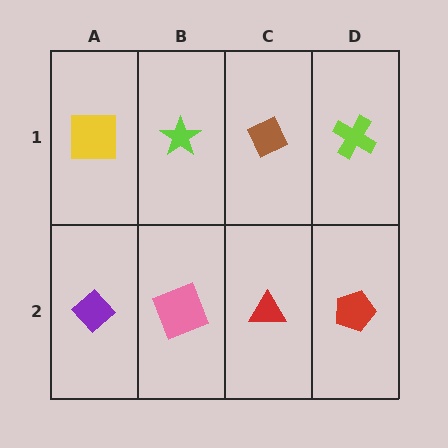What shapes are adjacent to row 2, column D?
A lime cross (row 1, column D), a red triangle (row 2, column C).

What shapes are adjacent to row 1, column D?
A red pentagon (row 2, column D), a brown diamond (row 1, column C).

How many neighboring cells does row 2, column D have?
2.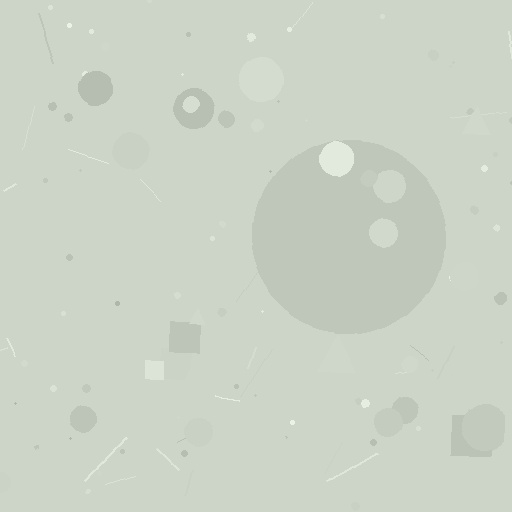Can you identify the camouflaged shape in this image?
The camouflaged shape is a circle.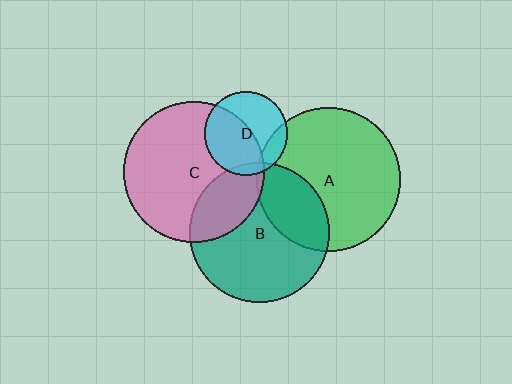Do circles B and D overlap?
Yes.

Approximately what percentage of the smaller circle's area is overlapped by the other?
Approximately 5%.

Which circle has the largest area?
Circle A (green).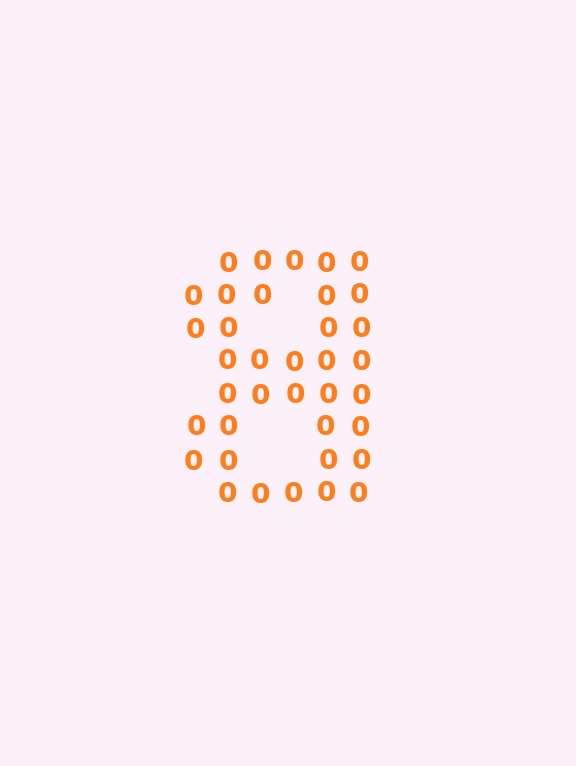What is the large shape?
The large shape is the digit 8.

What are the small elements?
The small elements are digit 0's.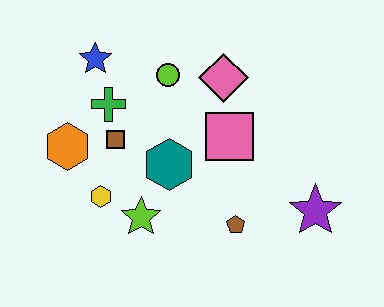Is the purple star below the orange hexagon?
Yes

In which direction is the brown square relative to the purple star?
The brown square is to the left of the purple star.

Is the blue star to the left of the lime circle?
Yes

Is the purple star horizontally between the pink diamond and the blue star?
No